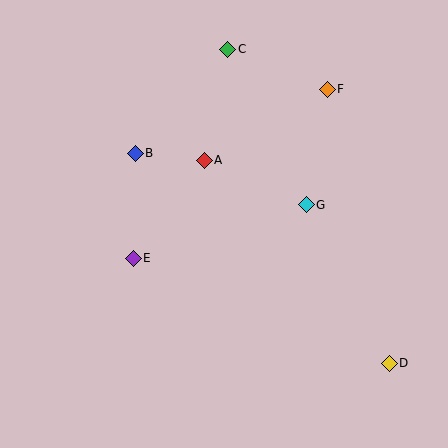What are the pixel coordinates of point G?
Point G is at (306, 205).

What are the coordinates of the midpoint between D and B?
The midpoint between D and B is at (262, 258).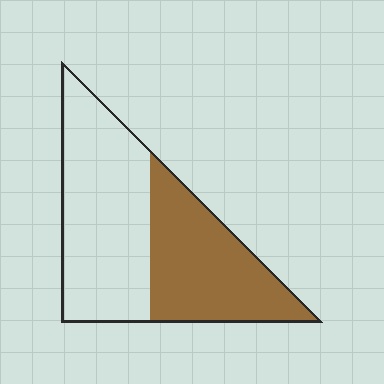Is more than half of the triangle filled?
No.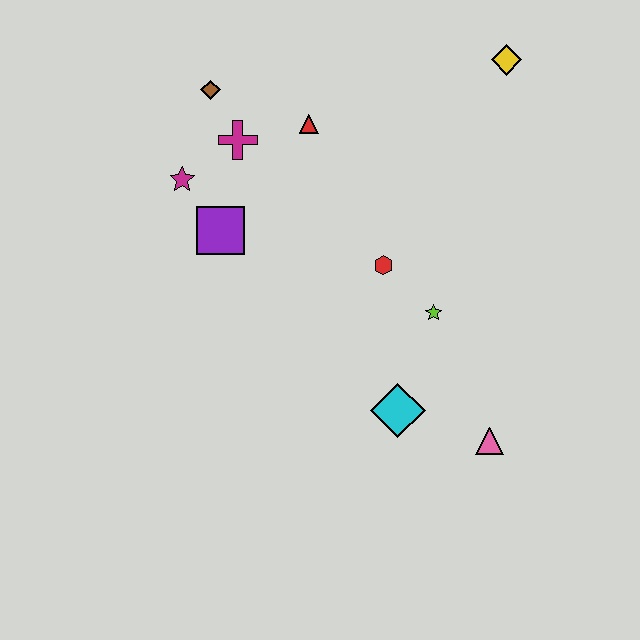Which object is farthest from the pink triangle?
The brown diamond is farthest from the pink triangle.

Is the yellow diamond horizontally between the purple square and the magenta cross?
No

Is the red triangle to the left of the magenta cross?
No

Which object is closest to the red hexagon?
The lime star is closest to the red hexagon.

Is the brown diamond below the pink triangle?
No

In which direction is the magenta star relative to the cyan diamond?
The magenta star is above the cyan diamond.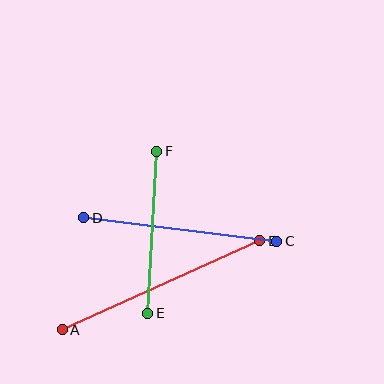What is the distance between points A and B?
The distance is approximately 217 pixels.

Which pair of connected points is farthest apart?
Points A and B are farthest apart.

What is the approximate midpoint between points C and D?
The midpoint is at approximately (180, 229) pixels.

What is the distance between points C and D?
The distance is approximately 195 pixels.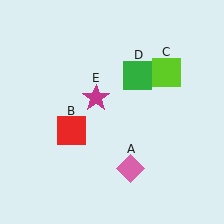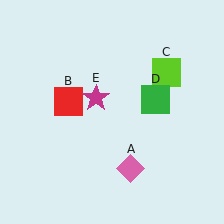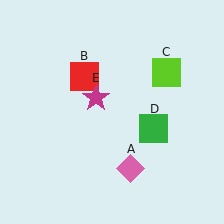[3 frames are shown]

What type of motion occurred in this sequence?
The red square (object B), green square (object D) rotated clockwise around the center of the scene.